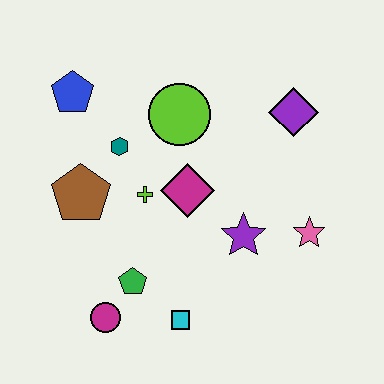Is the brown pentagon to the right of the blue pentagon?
Yes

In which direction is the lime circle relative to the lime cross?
The lime circle is above the lime cross.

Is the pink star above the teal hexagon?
No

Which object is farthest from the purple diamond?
The magenta circle is farthest from the purple diamond.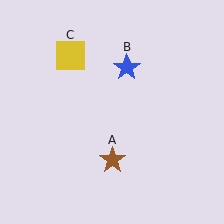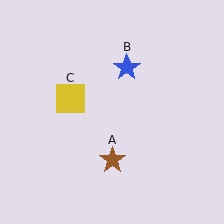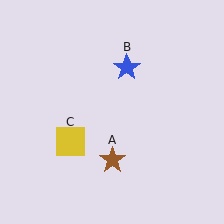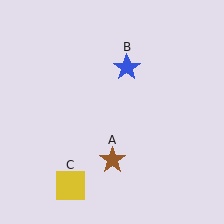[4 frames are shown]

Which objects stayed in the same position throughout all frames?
Brown star (object A) and blue star (object B) remained stationary.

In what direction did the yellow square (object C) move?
The yellow square (object C) moved down.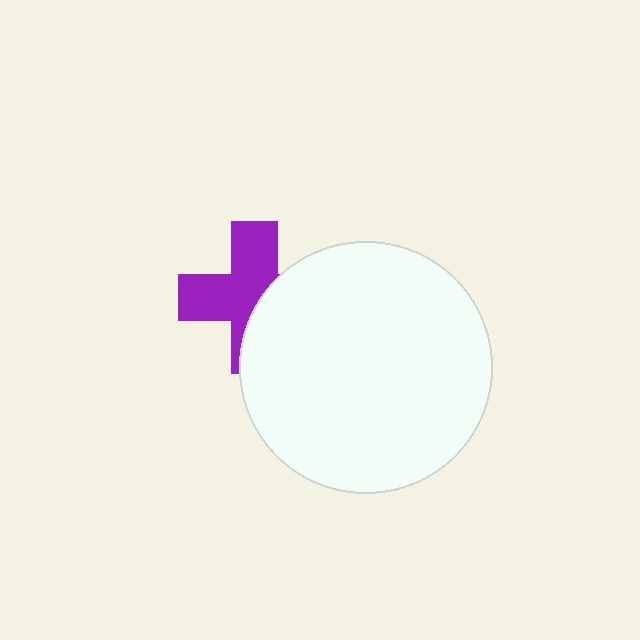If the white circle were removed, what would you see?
You would see the complete purple cross.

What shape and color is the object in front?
The object in front is a white circle.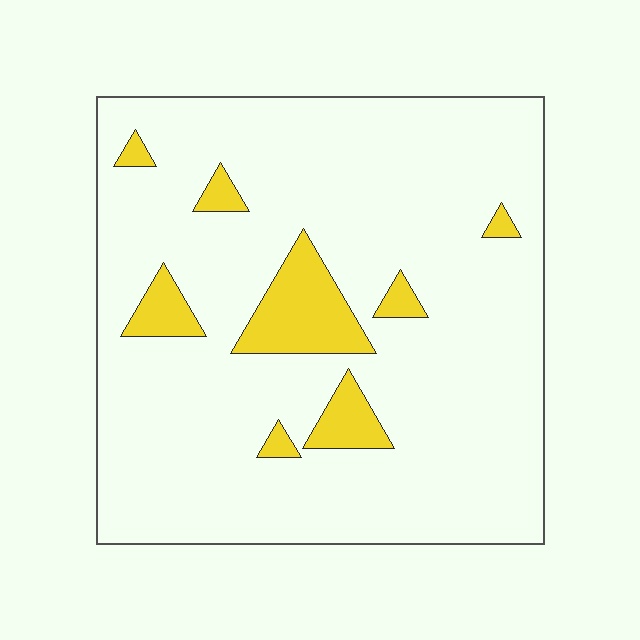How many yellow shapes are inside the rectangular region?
8.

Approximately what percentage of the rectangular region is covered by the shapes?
Approximately 10%.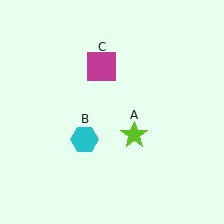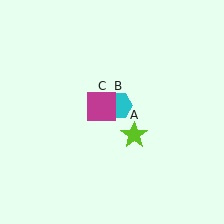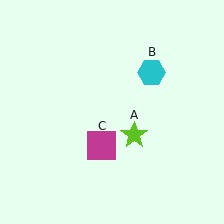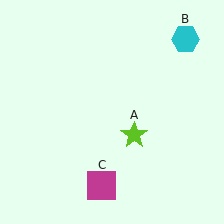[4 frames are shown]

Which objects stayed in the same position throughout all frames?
Lime star (object A) remained stationary.